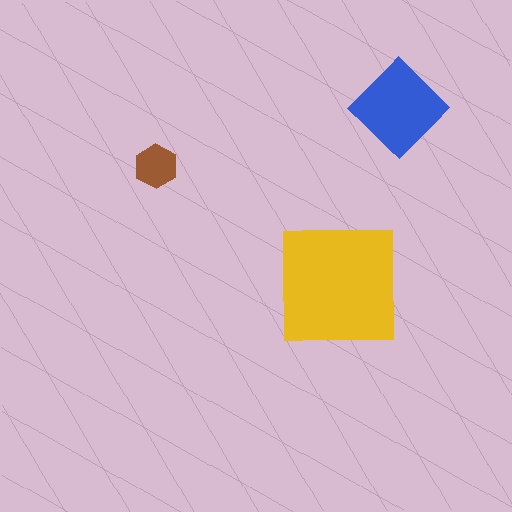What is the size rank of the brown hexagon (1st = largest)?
3rd.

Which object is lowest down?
The yellow square is bottommost.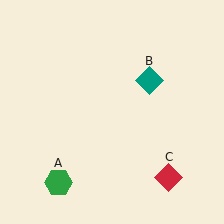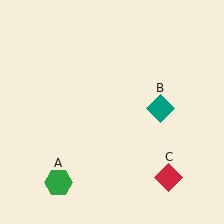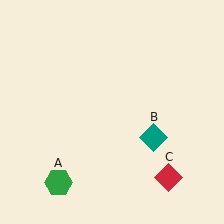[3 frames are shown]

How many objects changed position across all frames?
1 object changed position: teal diamond (object B).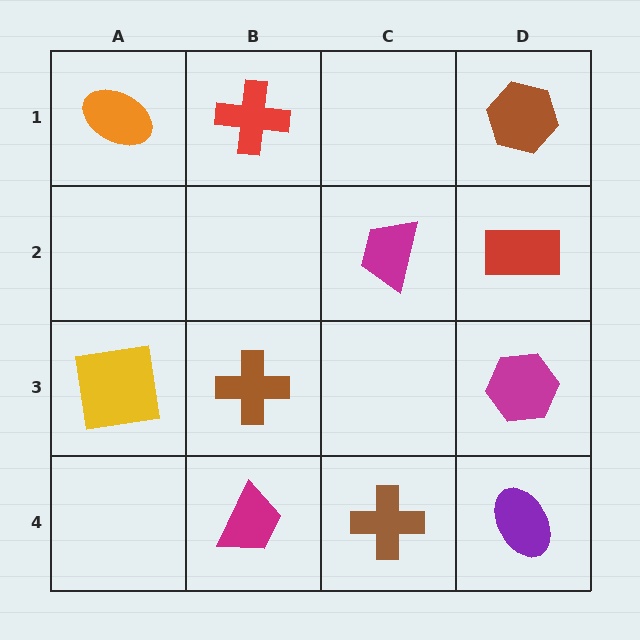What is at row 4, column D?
A purple ellipse.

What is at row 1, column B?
A red cross.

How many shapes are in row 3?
3 shapes.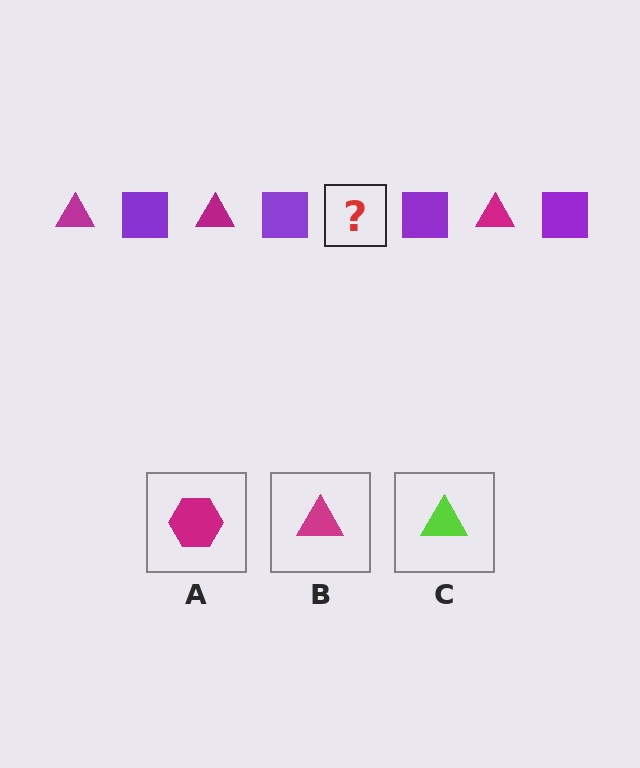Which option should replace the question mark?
Option B.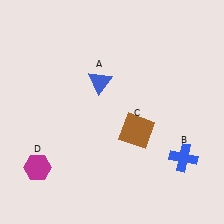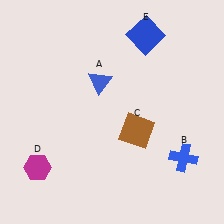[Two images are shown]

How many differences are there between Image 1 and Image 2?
There is 1 difference between the two images.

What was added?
A blue square (E) was added in Image 2.